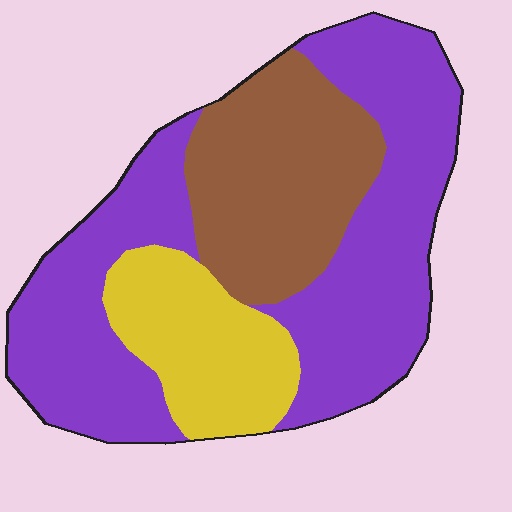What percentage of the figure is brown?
Brown covers 26% of the figure.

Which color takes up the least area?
Yellow, at roughly 20%.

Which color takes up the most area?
Purple, at roughly 55%.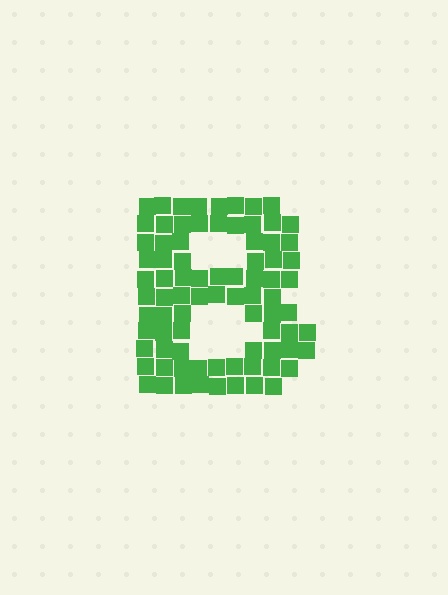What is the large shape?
The large shape is the letter B.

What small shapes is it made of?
It is made of small squares.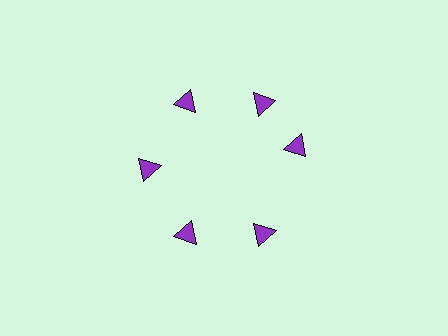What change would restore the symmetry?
The symmetry would be restored by rotating it back into even spacing with its neighbors so that all 6 triangles sit at equal angles and equal distance from the center.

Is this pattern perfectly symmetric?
No. The 6 purple triangles are arranged in a ring, but one element near the 3 o'clock position is rotated out of alignment along the ring, breaking the 6-fold rotational symmetry.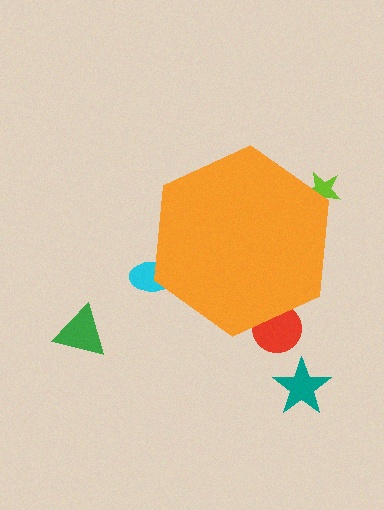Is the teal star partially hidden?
No, the teal star is fully visible.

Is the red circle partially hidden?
Yes, the red circle is partially hidden behind the orange hexagon.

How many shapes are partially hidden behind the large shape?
3 shapes are partially hidden.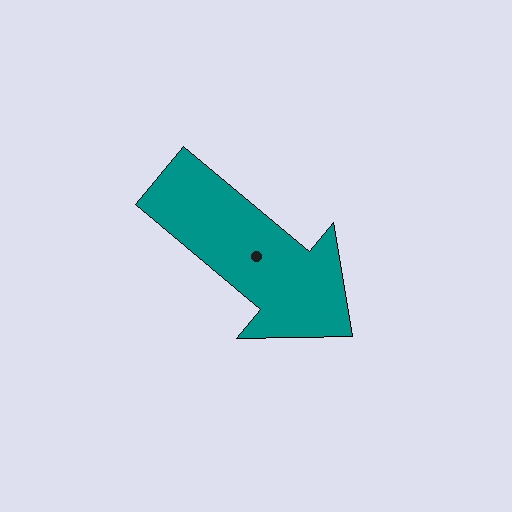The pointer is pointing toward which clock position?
Roughly 4 o'clock.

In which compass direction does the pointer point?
Southeast.